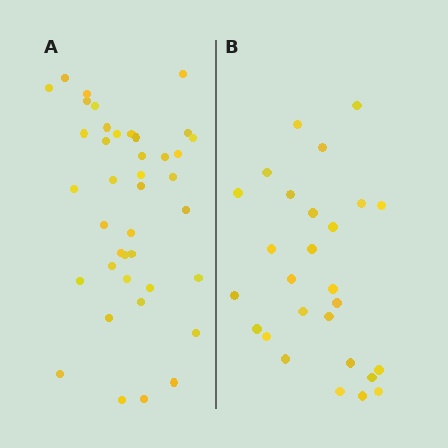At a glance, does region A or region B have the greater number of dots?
Region A (the left region) has more dots.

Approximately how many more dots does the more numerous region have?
Region A has approximately 15 more dots than region B.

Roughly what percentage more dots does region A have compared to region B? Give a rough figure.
About 50% more.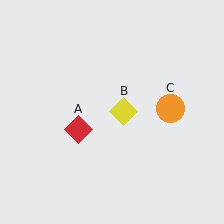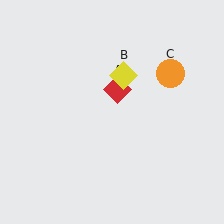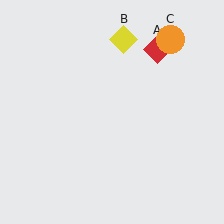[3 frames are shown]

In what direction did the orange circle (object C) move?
The orange circle (object C) moved up.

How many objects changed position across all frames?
3 objects changed position: red diamond (object A), yellow diamond (object B), orange circle (object C).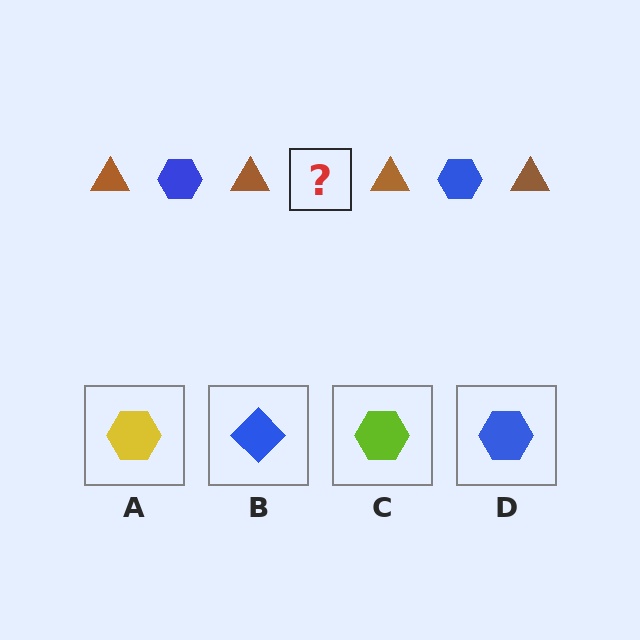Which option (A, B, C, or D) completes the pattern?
D.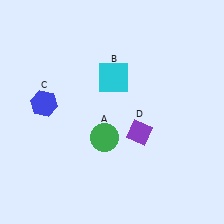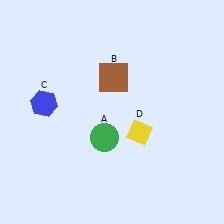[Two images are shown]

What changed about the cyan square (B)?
In Image 1, B is cyan. In Image 2, it changed to brown.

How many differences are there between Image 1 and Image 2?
There are 2 differences between the two images.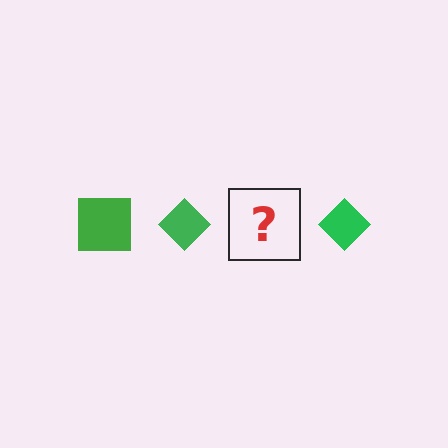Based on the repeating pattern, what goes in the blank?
The blank should be a green square.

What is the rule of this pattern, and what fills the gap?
The rule is that the pattern cycles through square, diamond shapes in green. The gap should be filled with a green square.